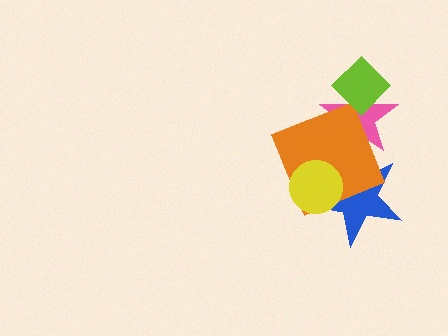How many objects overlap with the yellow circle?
2 objects overlap with the yellow circle.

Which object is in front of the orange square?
The yellow circle is in front of the orange square.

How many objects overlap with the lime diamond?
1 object overlaps with the lime diamond.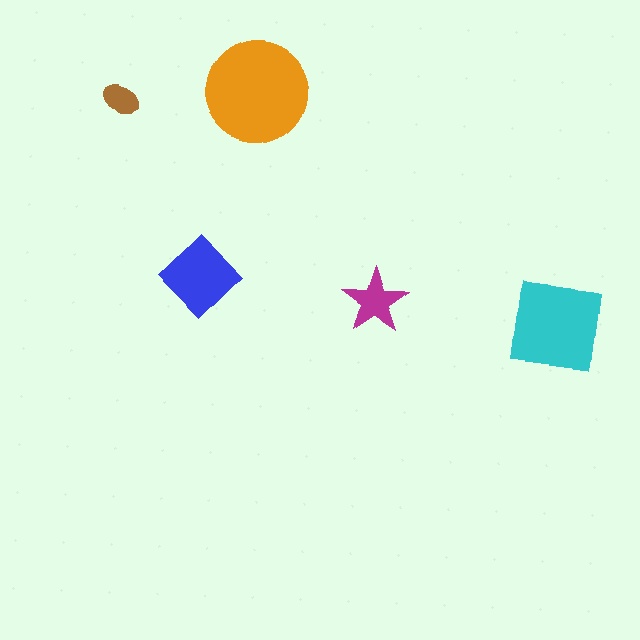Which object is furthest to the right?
The cyan square is rightmost.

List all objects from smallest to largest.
The brown ellipse, the magenta star, the blue diamond, the cyan square, the orange circle.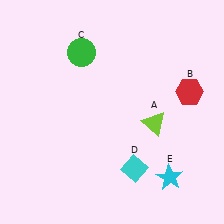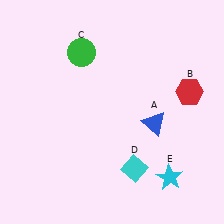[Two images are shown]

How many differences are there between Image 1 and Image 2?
There is 1 difference between the two images.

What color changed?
The triangle (A) changed from lime in Image 1 to blue in Image 2.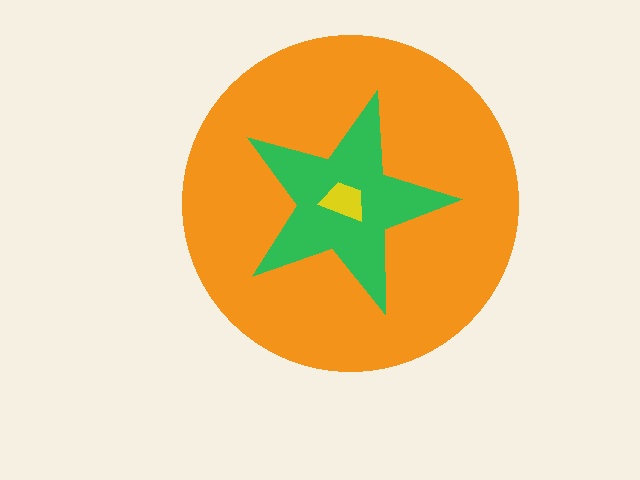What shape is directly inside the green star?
The yellow trapezoid.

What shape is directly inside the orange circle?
The green star.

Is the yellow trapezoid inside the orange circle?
Yes.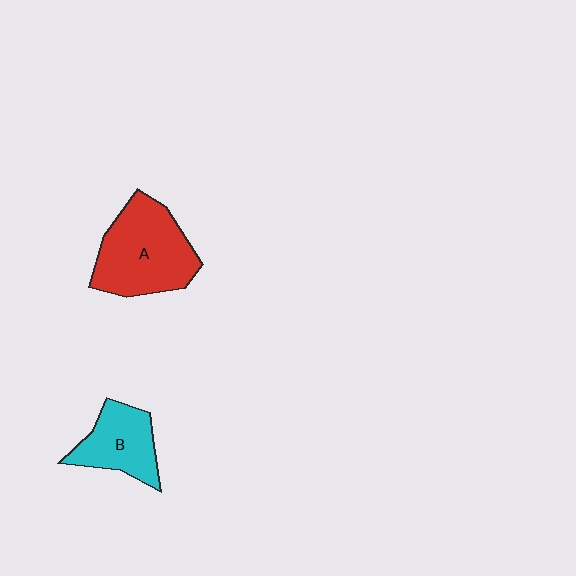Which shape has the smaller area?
Shape B (cyan).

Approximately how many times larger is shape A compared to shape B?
Approximately 1.6 times.